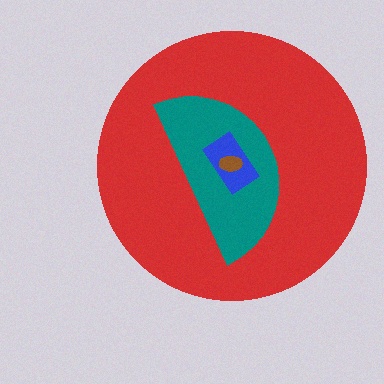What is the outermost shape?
The red circle.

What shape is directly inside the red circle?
The teal semicircle.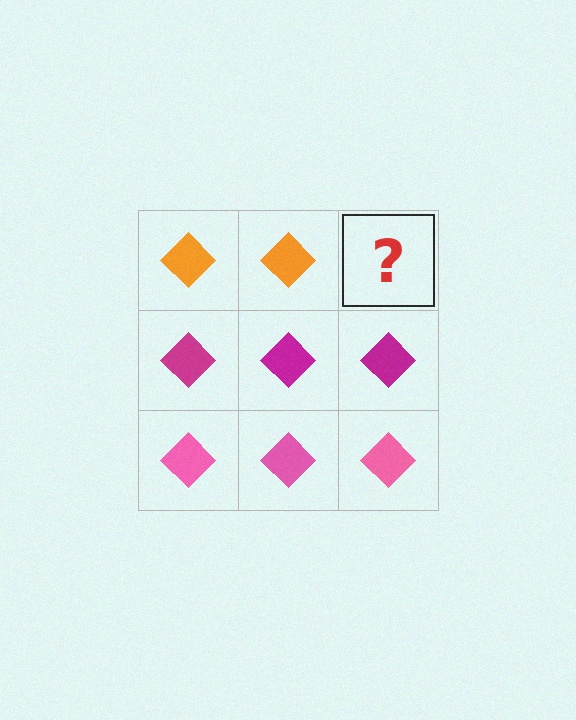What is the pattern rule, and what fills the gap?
The rule is that each row has a consistent color. The gap should be filled with an orange diamond.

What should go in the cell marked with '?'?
The missing cell should contain an orange diamond.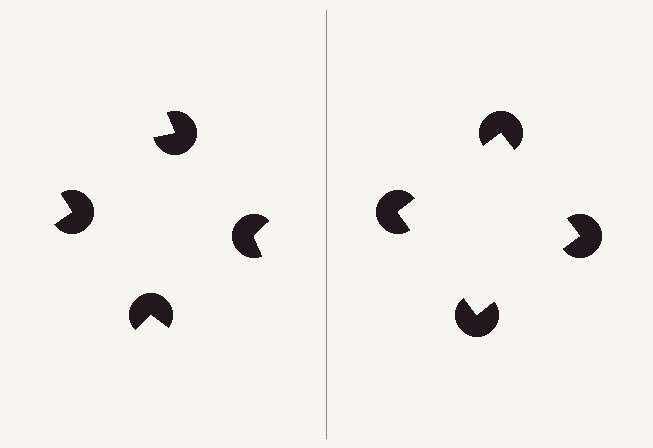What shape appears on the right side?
An illusory square.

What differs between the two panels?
The pac-man discs are positioned identically on both sides; only the wedge orientations differ. On the right they align to a square; on the left they are misaligned.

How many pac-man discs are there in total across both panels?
8 — 4 on each side.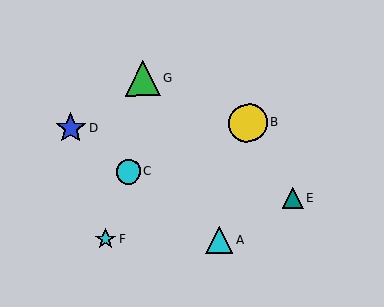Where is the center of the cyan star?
The center of the cyan star is at (105, 239).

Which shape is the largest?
The yellow circle (labeled B) is the largest.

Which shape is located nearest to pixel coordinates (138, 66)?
The green triangle (labeled G) at (143, 79) is nearest to that location.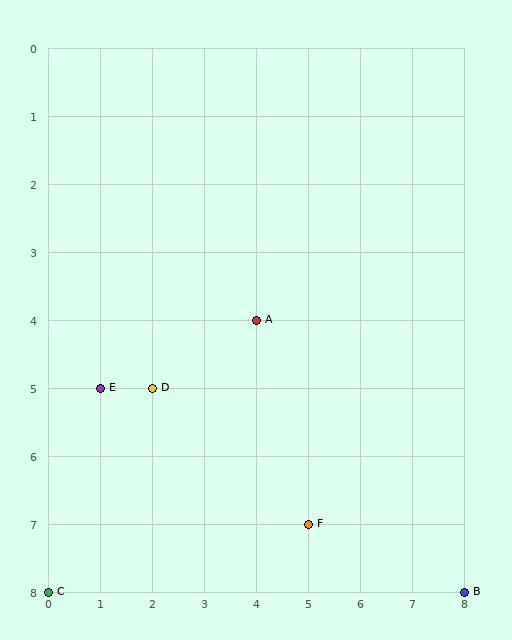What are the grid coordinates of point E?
Point E is at grid coordinates (1, 5).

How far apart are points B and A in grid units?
Points B and A are 4 columns and 4 rows apart (about 5.7 grid units diagonally).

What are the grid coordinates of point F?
Point F is at grid coordinates (5, 7).